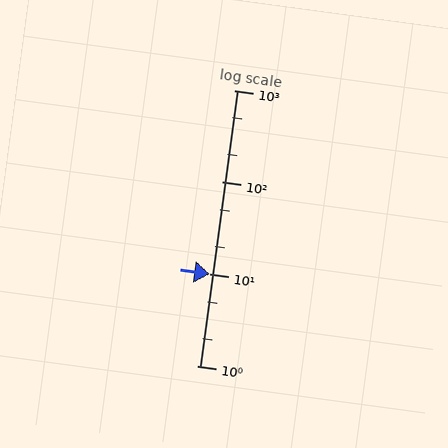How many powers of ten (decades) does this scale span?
The scale spans 3 decades, from 1 to 1000.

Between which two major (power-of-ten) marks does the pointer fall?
The pointer is between 10 and 100.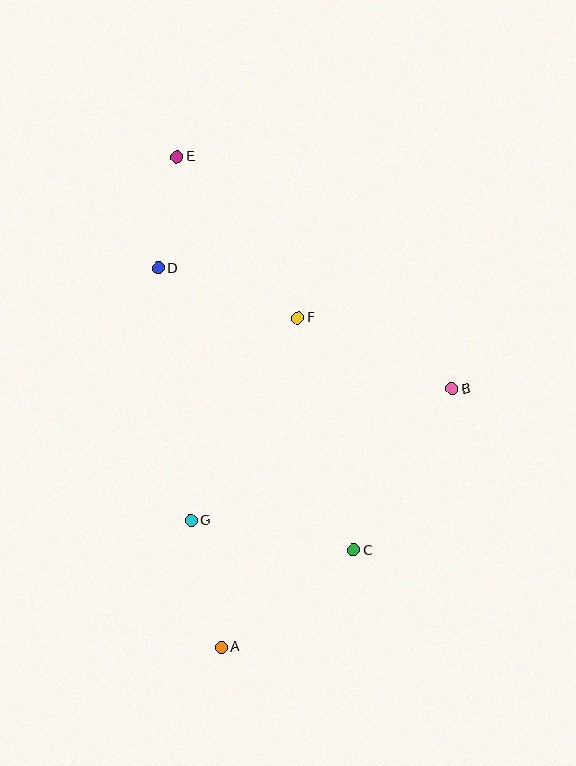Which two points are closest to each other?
Points D and E are closest to each other.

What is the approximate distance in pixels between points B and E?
The distance between B and E is approximately 360 pixels.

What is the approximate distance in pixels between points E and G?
The distance between E and G is approximately 364 pixels.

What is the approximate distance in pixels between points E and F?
The distance between E and F is approximately 201 pixels.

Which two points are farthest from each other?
Points A and E are farthest from each other.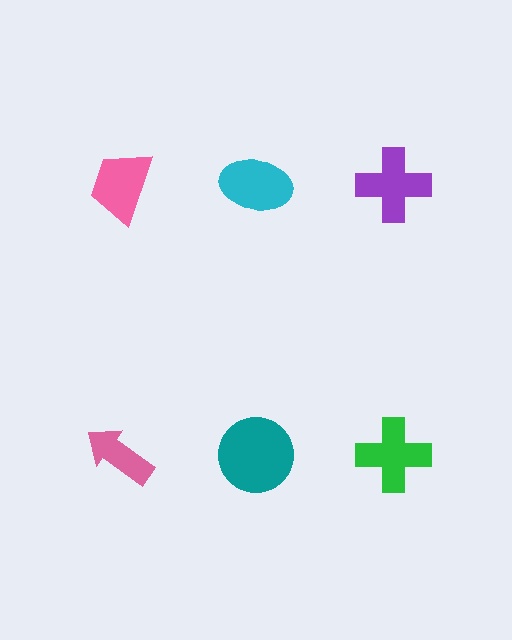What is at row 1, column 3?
A purple cross.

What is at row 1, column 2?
A cyan ellipse.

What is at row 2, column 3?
A green cross.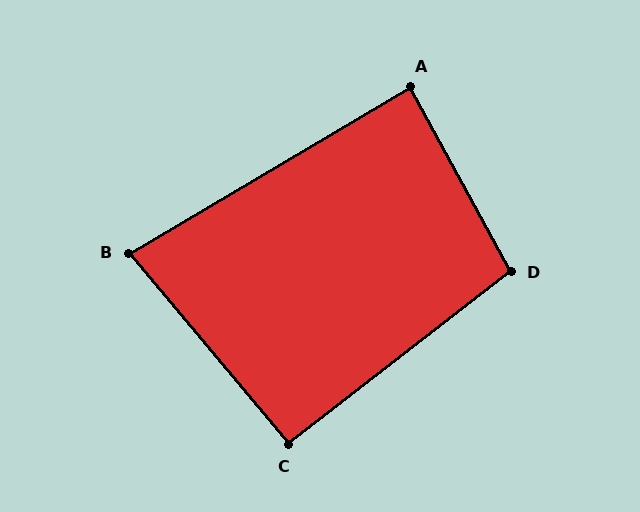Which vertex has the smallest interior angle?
B, at approximately 81 degrees.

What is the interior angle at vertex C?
Approximately 92 degrees (approximately right).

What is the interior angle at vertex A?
Approximately 88 degrees (approximately right).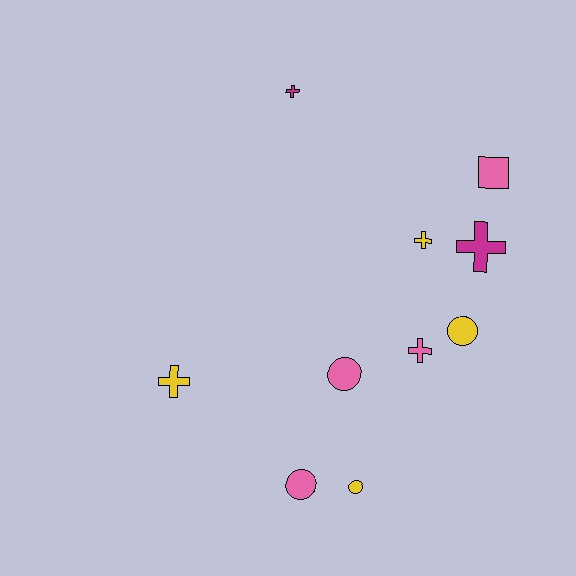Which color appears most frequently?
Pink, with 4 objects.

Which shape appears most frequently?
Cross, with 5 objects.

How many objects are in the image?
There are 10 objects.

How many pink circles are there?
There are 2 pink circles.